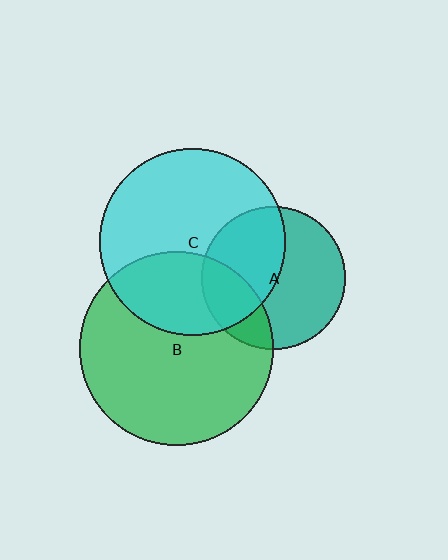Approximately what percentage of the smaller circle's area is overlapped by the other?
Approximately 45%.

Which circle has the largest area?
Circle B (green).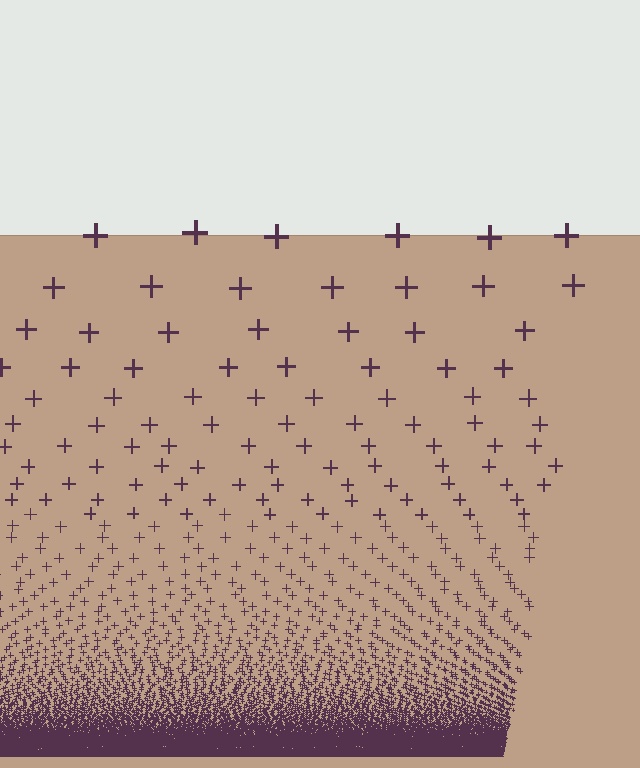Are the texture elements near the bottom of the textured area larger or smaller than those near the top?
Smaller. The gradient is inverted — elements near the bottom are smaller and denser.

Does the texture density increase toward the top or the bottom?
Density increases toward the bottom.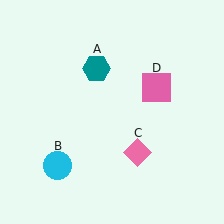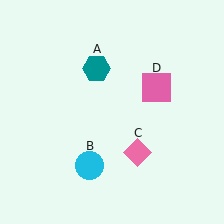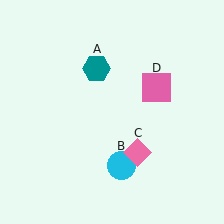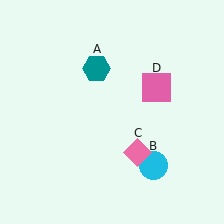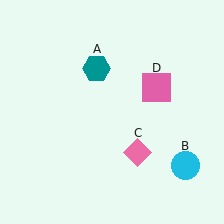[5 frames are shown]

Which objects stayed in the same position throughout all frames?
Teal hexagon (object A) and pink diamond (object C) and pink square (object D) remained stationary.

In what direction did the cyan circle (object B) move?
The cyan circle (object B) moved right.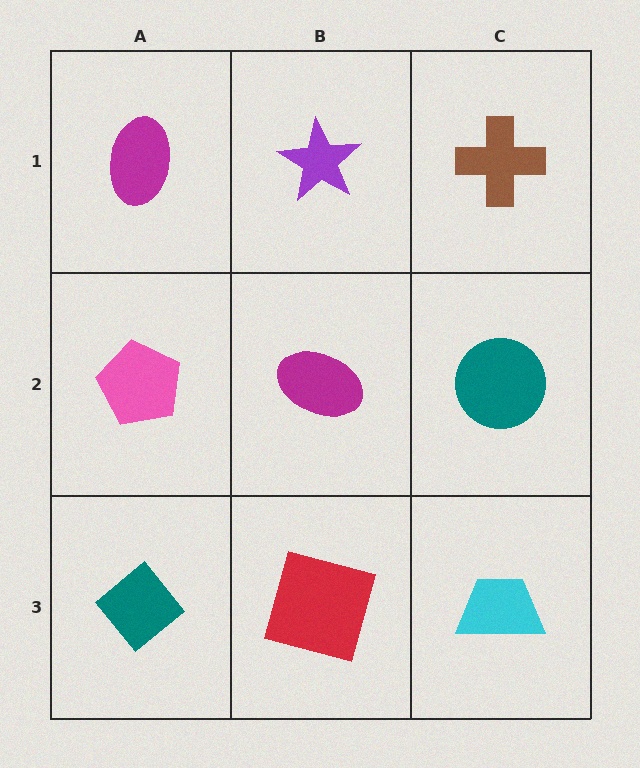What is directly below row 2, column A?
A teal diamond.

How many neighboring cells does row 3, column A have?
2.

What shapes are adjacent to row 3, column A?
A pink pentagon (row 2, column A), a red square (row 3, column B).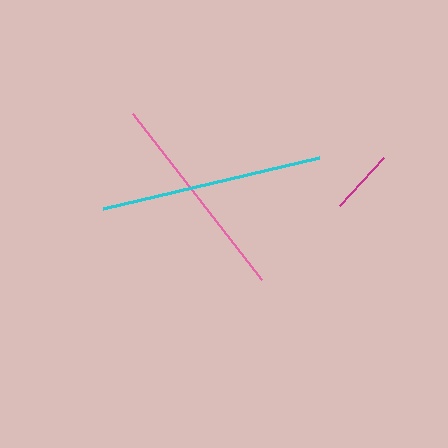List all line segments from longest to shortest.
From longest to shortest: cyan, pink, magenta.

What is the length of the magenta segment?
The magenta segment is approximately 66 pixels long.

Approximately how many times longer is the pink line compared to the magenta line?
The pink line is approximately 3.2 times the length of the magenta line.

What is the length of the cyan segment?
The cyan segment is approximately 222 pixels long.